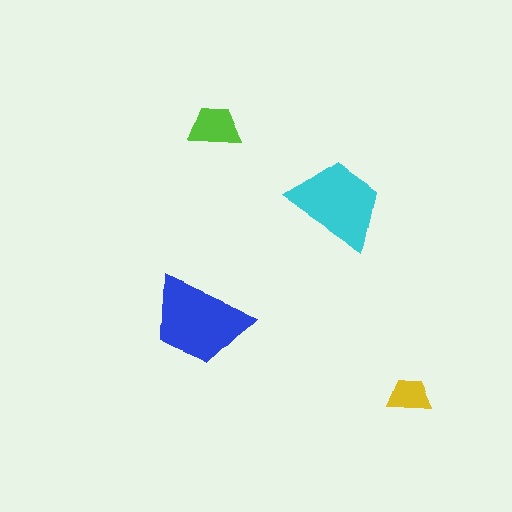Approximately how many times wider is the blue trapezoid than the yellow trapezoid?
About 2.5 times wider.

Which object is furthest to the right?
The yellow trapezoid is rightmost.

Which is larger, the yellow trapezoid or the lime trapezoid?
The lime one.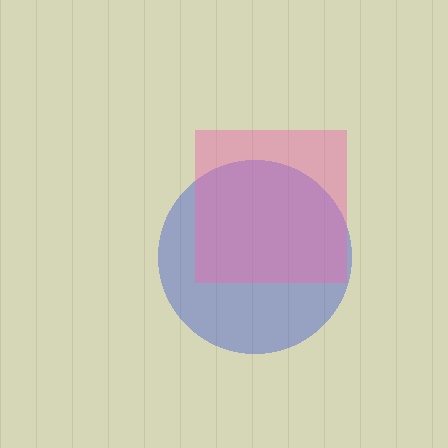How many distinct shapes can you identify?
There are 2 distinct shapes: a blue circle, a pink square.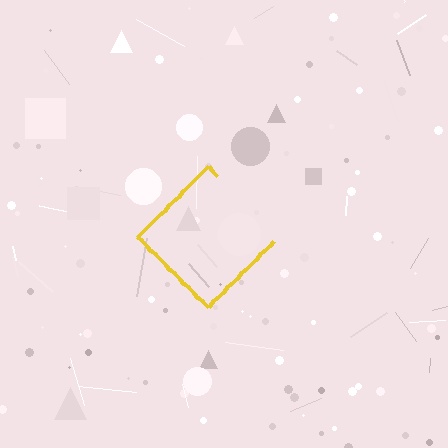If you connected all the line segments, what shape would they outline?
They would outline a diamond.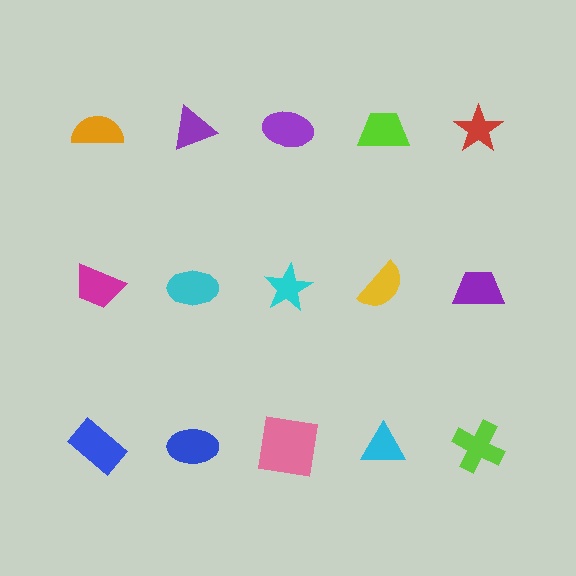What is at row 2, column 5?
A purple trapezoid.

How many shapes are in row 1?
5 shapes.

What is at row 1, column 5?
A red star.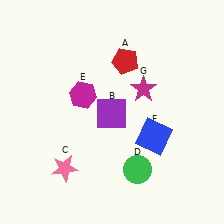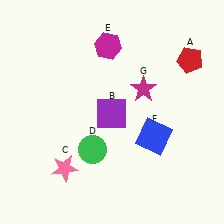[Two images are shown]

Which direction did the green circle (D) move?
The green circle (D) moved left.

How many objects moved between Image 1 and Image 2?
3 objects moved between the two images.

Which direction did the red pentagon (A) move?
The red pentagon (A) moved right.